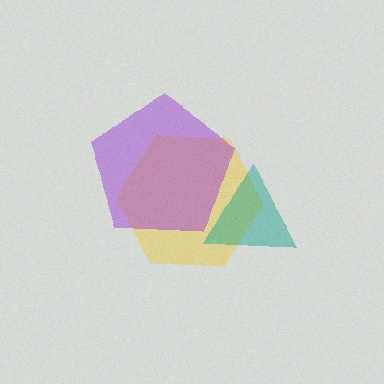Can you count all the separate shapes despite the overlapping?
Yes, there are 3 separate shapes.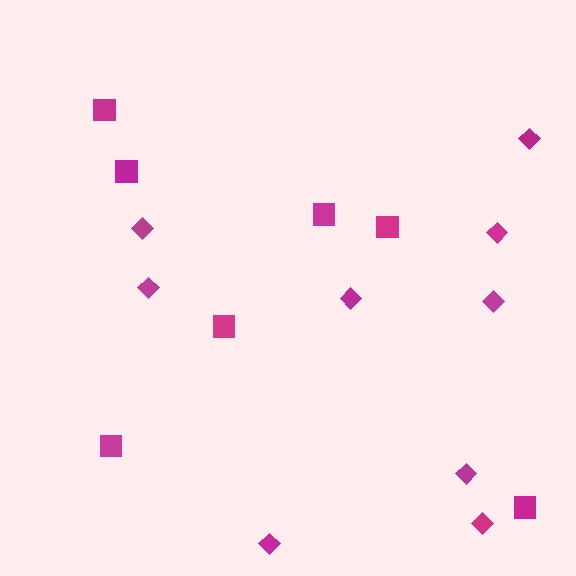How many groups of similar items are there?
There are 2 groups: one group of squares (7) and one group of diamonds (9).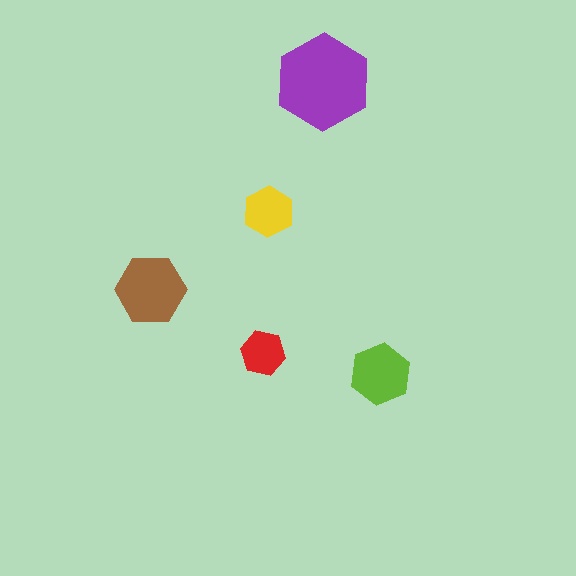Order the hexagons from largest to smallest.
the purple one, the brown one, the lime one, the yellow one, the red one.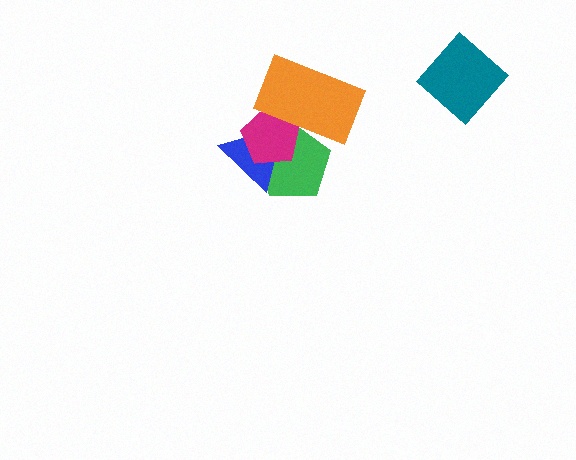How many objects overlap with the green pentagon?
3 objects overlap with the green pentagon.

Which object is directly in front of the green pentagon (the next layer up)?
The blue triangle is directly in front of the green pentagon.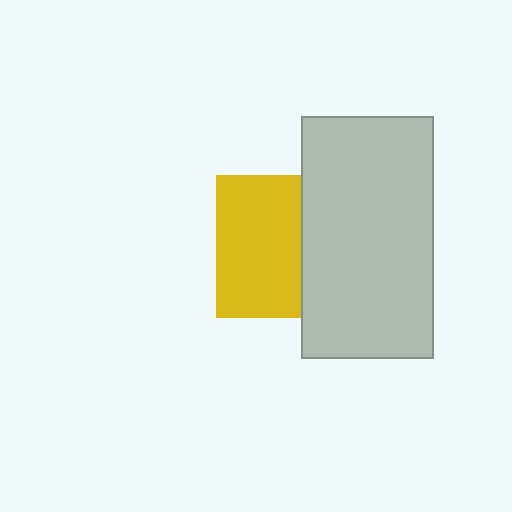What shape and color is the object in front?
The object in front is a light gray rectangle.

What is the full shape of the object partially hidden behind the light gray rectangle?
The partially hidden object is a yellow square.